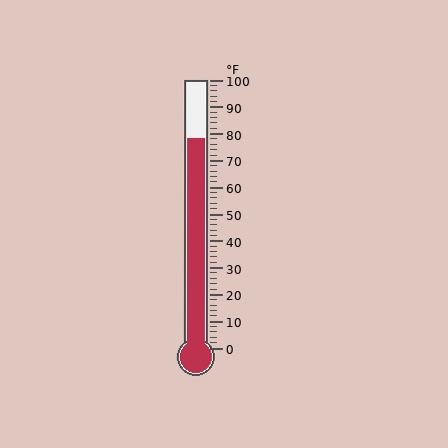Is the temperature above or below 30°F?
The temperature is above 30°F.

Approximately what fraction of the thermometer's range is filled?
The thermometer is filled to approximately 80% of its range.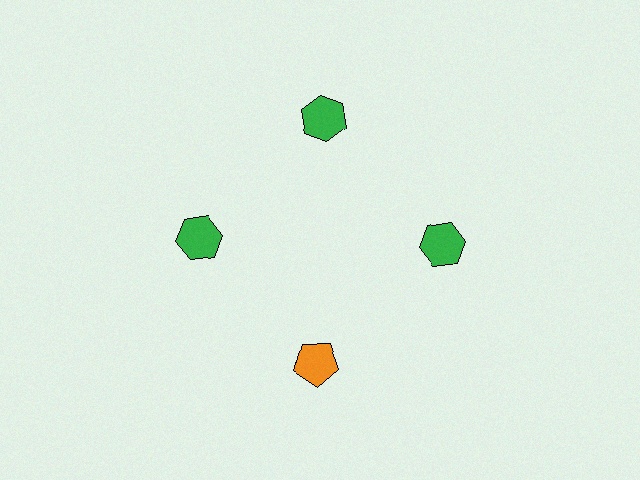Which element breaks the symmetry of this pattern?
The orange pentagon at roughly the 6 o'clock position breaks the symmetry. All other shapes are green hexagons.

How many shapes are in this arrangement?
There are 4 shapes arranged in a ring pattern.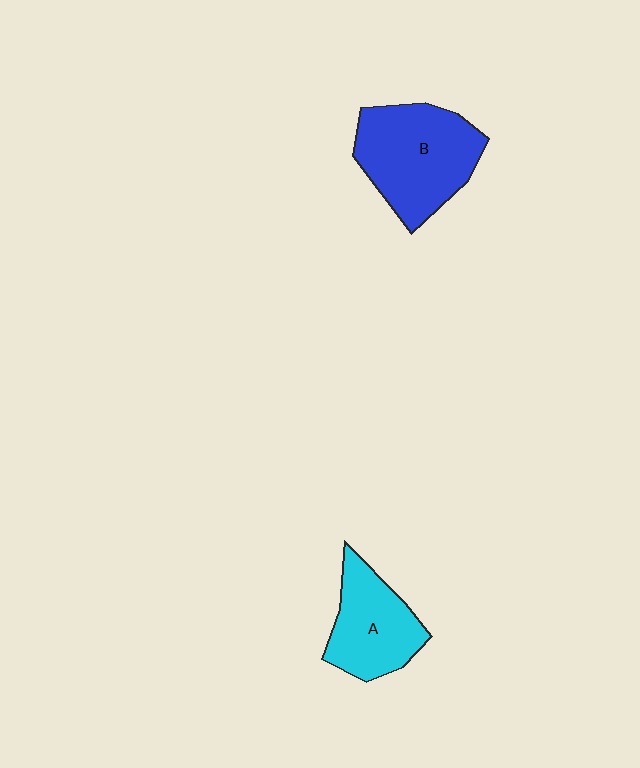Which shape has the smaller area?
Shape A (cyan).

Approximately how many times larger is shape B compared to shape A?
Approximately 1.4 times.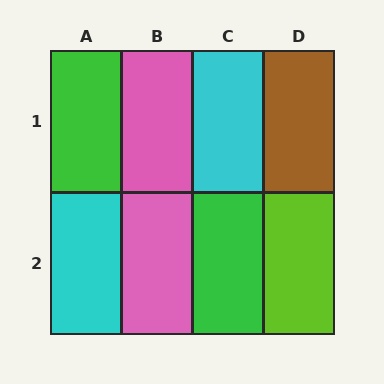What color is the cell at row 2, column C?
Green.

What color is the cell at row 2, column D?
Lime.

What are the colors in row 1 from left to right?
Green, pink, cyan, brown.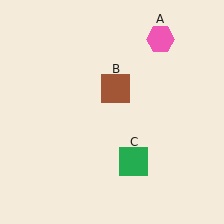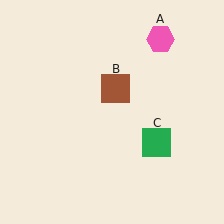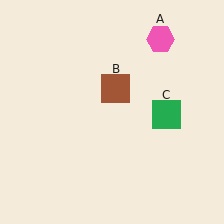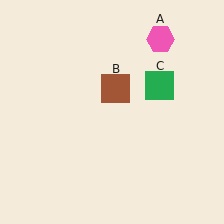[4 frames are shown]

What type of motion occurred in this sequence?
The green square (object C) rotated counterclockwise around the center of the scene.